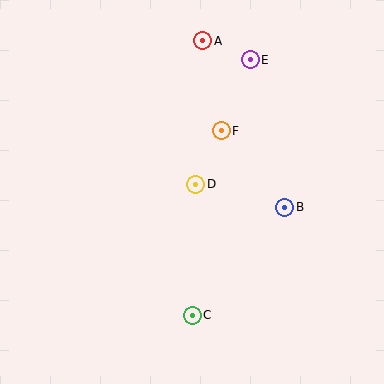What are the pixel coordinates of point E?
Point E is at (250, 60).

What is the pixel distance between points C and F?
The distance between C and F is 187 pixels.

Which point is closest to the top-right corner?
Point E is closest to the top-right corner.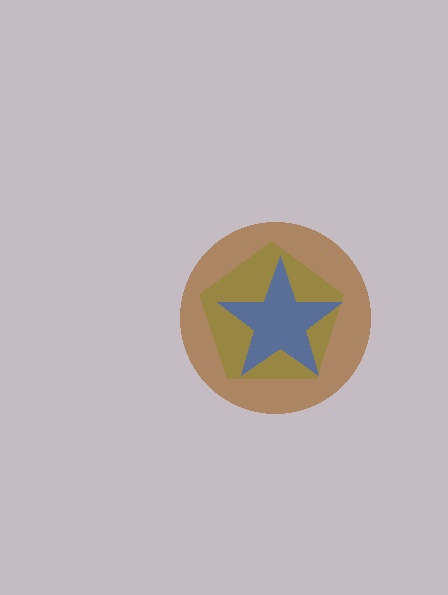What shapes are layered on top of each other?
The layered shapes are: a lime pentagon, a brown circle, a blue star.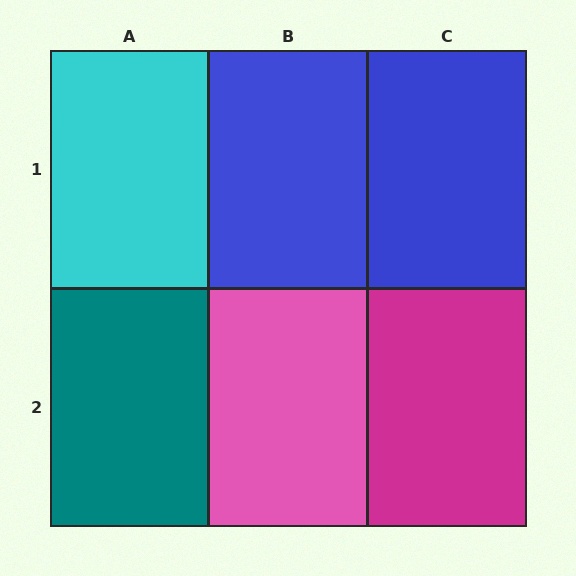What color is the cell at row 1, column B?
Blue.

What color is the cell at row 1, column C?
Blue.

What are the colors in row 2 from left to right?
Teal, pink, magenta.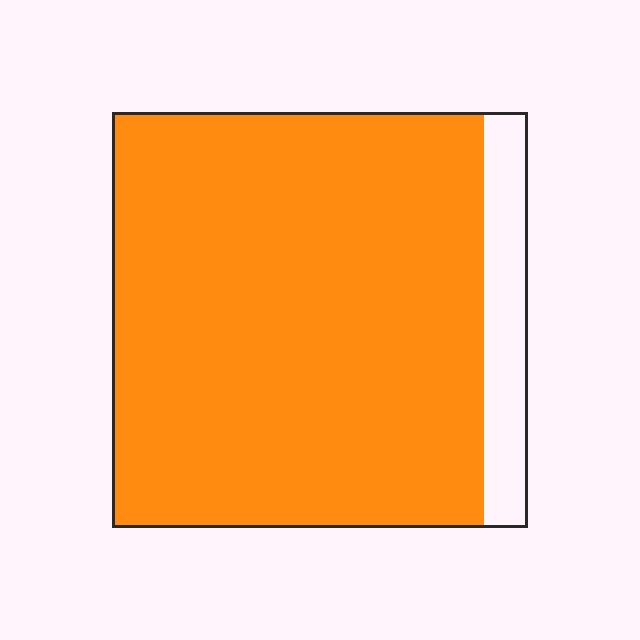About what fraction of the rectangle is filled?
About nine tenths (9/10).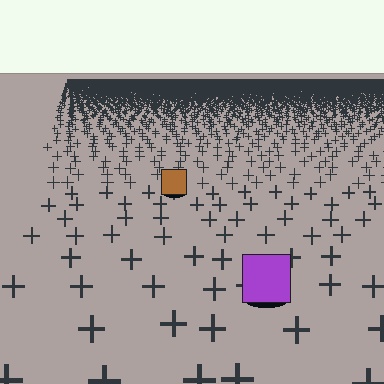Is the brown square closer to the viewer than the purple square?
No. The purple square is closer — you can tell from the texture gradient: the ground texture is coarser near it.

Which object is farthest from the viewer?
The brown square is farthest from the viewer. It appears smaller and the ground texture around it is denser.